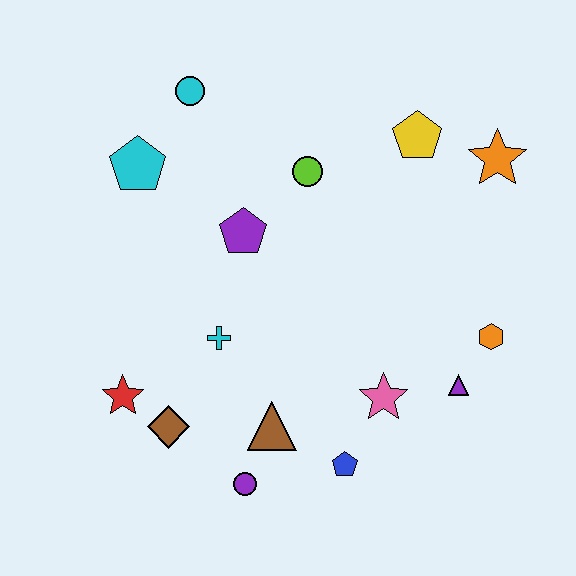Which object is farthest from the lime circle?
The purple circle is farthest from the lime circle.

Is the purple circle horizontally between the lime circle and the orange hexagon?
No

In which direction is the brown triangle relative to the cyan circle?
The brown triangle is below the cyan circle.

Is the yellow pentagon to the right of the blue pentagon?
Yes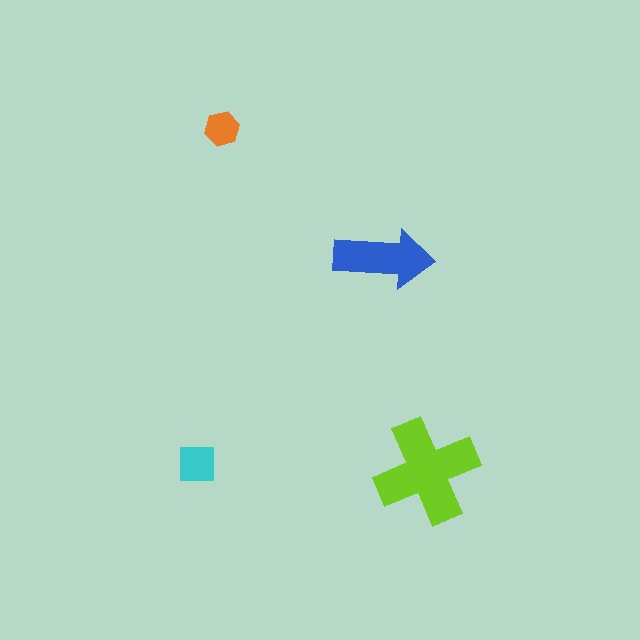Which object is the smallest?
The orange hexagon.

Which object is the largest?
The lime cross.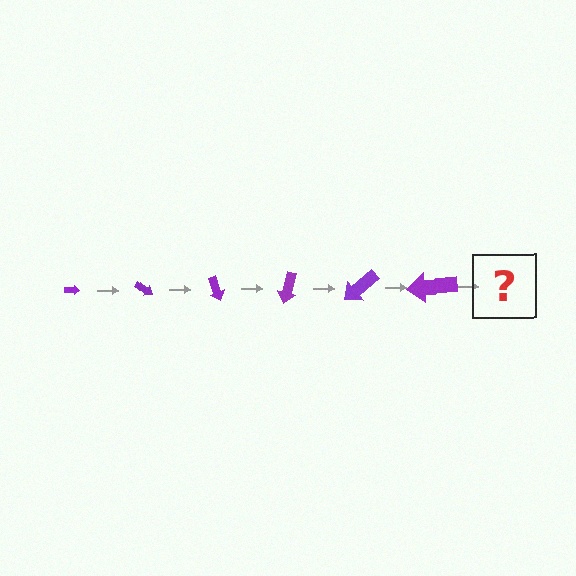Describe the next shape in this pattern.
It should be an arrow, larger than the previous one and rotated 210 degrees from the start.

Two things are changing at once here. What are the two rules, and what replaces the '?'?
The two rules are that the arrow grows larger each step and it rotates 35 degrees each step. The '?' should be an arrow, larger than the previous one and rotated 210 degrees from the start.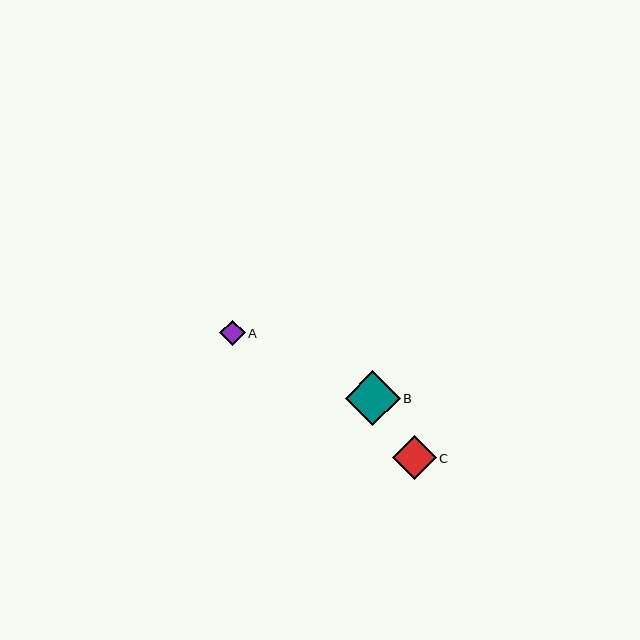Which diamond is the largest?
Diamond B is the largest with a size of approximately 55 pixels.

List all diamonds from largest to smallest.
From largest to smallest: B, C, A.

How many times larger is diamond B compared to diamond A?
Diamond B is approximately 2.1 times the size of diamond A.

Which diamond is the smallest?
Diamond A is the smallest with a size of approximately 26 pixels.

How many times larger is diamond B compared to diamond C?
Diamond B is approximately 1.3 times the size of diamond C.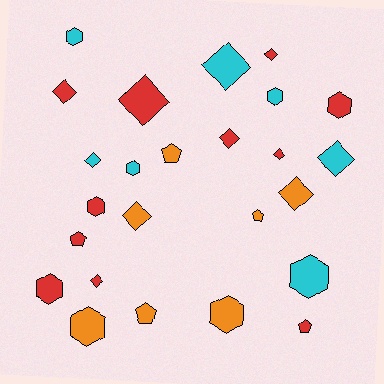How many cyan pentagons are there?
There are no cyan pentagons.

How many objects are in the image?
There are 25 objects.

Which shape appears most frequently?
Diamond, with 11 objects.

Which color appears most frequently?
Red, with 11 objects.